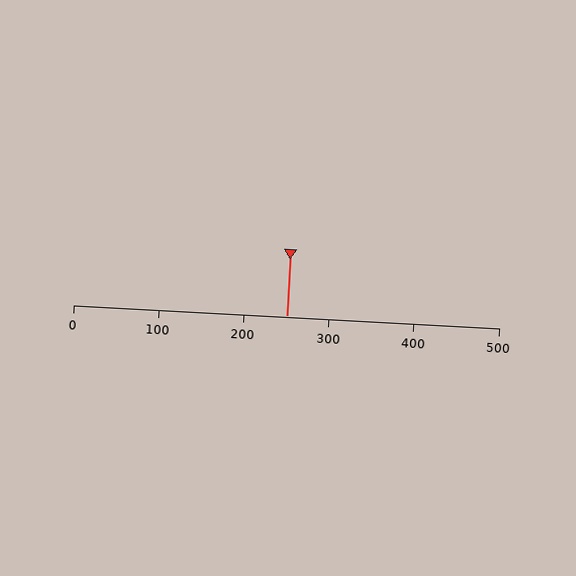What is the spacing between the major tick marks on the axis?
The major ticks are spaced 100 apart.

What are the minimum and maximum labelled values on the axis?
The axis runs from 0 to 500.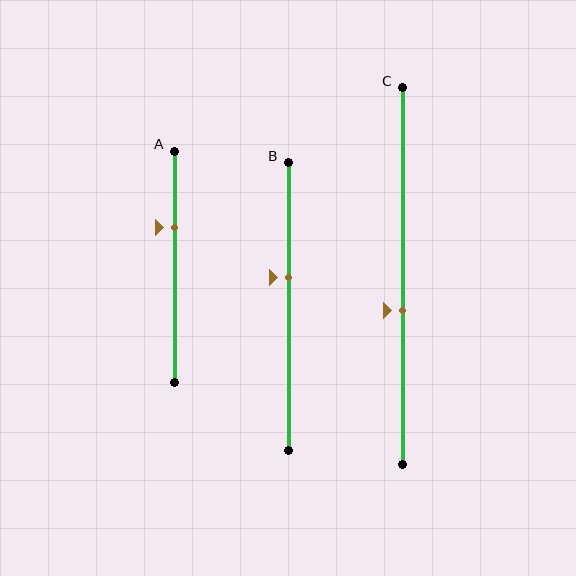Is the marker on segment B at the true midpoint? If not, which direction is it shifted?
No, the marker on segment B is shifted upward by about 10% of the segment length.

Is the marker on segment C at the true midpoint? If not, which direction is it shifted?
No, the marker on segment C is shifted downward by about 9% of the segment length.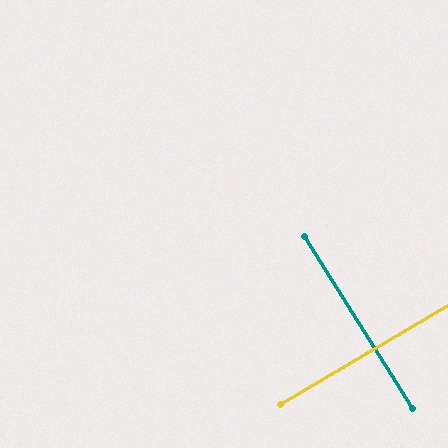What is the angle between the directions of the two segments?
Approximately 88 degrees.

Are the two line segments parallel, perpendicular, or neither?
Perpendicular — they meet at approximately 88°.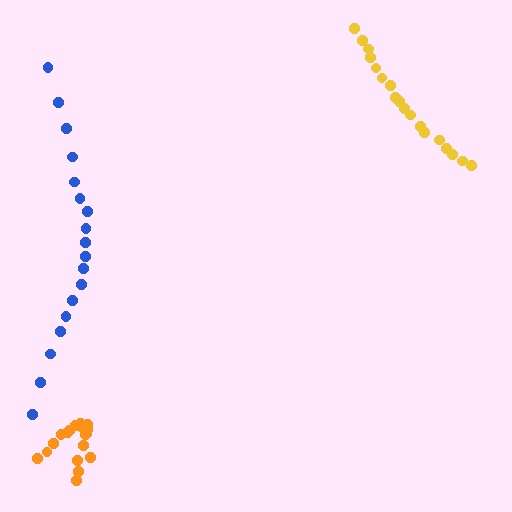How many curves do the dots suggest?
There are 3 distinct paths.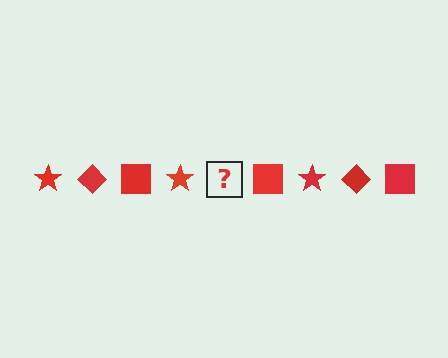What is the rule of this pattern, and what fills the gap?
The rule is that the pattern cycles through star, diamond, square shapes in red. The gap should be filled with a red diamond.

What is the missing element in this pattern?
The missing element is a red diamond.